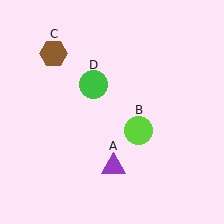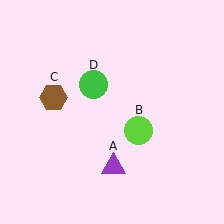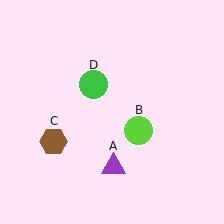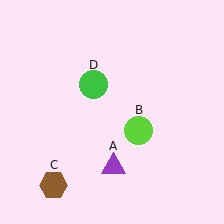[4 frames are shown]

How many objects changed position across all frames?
1 object changed position: brown hexagon (object C).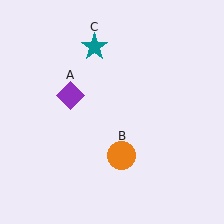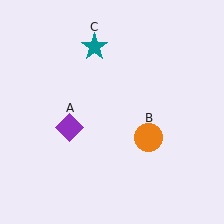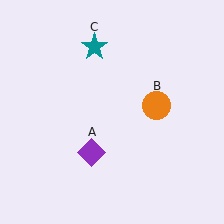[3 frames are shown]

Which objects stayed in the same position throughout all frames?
Teal star (object C) remained stationary.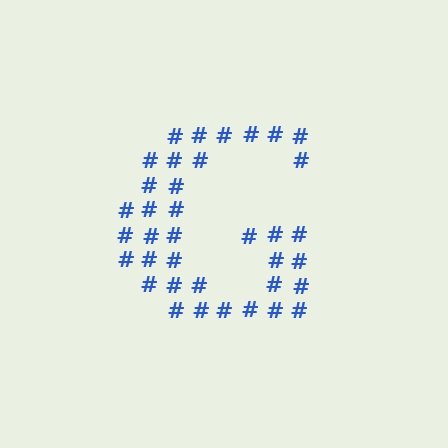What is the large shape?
The large shape is the letter G.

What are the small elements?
The small elements are hash symbols.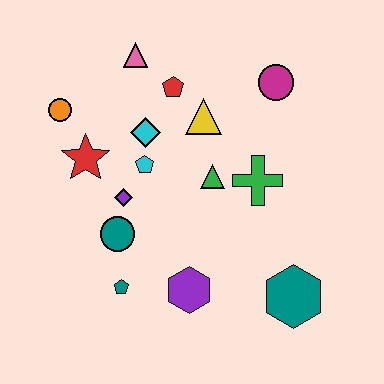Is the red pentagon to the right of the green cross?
No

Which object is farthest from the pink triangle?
The teal hexagon is farthest from the pink triangle.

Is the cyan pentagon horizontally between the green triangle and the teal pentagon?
Yes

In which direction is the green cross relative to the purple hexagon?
The green cross is above the purple hexagon.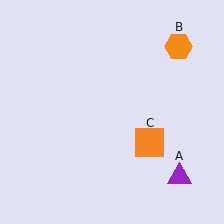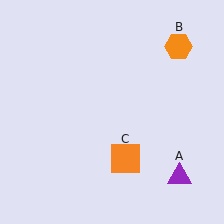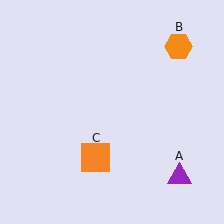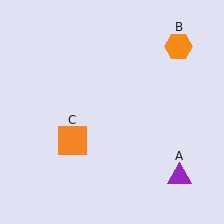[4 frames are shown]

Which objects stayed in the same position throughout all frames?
Purple triangle (object A) and orange hexagon (object B) remained stationary.